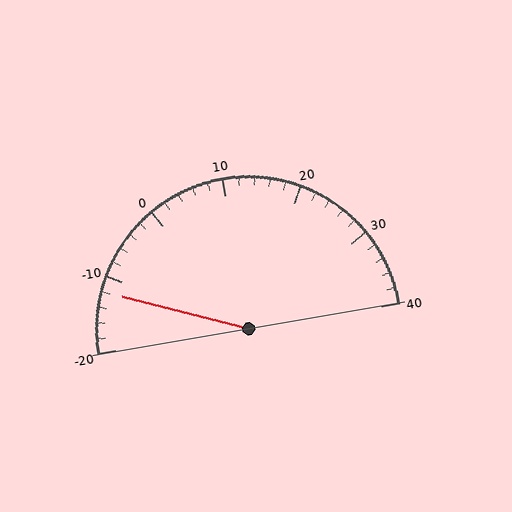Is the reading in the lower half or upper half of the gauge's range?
The reading is in the lower half of the range (-20 to 40).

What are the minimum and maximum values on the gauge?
The gauge ranges from -20 to 40.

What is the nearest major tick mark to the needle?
The nearest major tick mark is -10.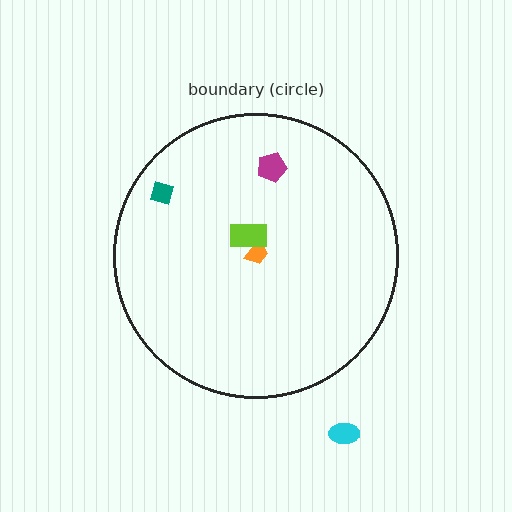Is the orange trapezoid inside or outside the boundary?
Inside.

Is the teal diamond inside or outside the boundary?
Inside.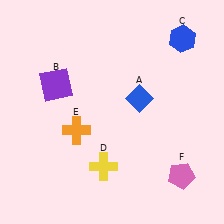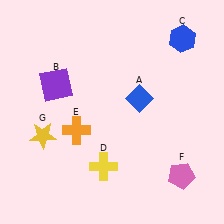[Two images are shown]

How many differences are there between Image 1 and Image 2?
There is 1 difference between the two images.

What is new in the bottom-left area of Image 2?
A yellow star (G) was added in the bottom-left area of Image 2.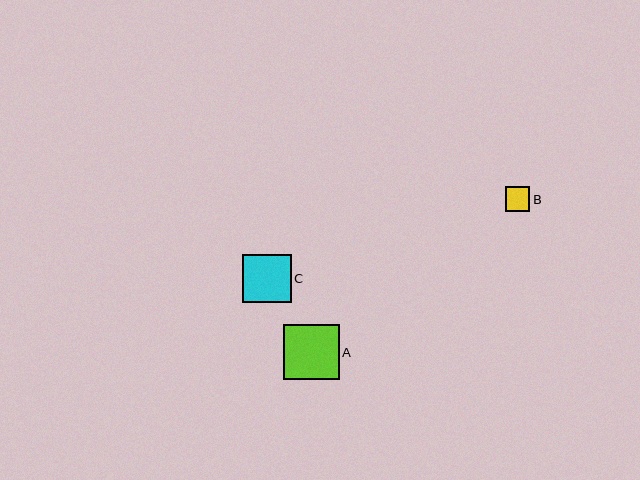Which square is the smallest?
Square B is the smallest with a size of approximately 25 pixels.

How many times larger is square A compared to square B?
Square A is approximately 2.2 times the size of square B.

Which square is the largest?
Square A is the largest with a size of approximately 55 pixels.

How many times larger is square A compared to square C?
Square A is approximately 1.1 times the size of square C.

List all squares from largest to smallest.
From largest to smallest: A, C, B.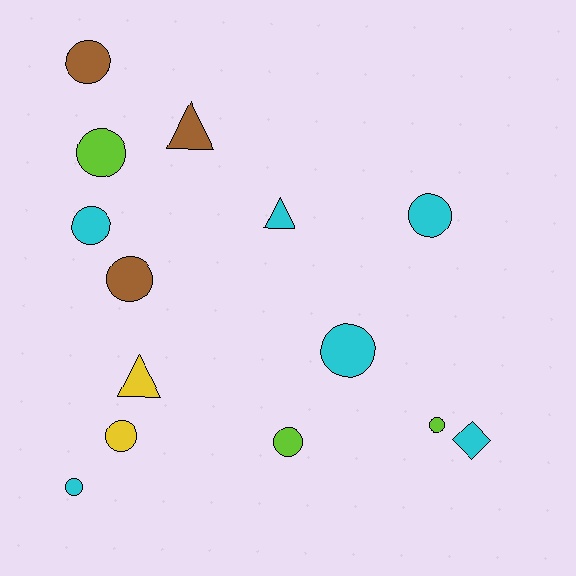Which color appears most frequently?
Cyan, with 6 objects.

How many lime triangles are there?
There are no lime triangles.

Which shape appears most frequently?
Circle, with 10 objects.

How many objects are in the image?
There are 14 objects.